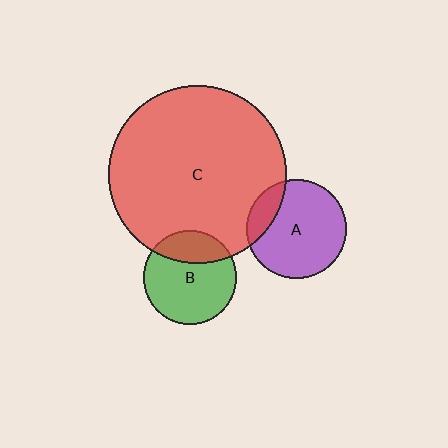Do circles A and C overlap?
Yes.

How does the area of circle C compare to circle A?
Approximately 3.2 times.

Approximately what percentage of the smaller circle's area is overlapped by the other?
Approximately 15%.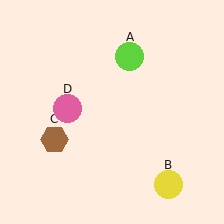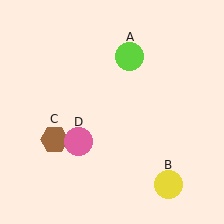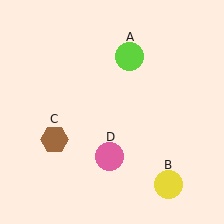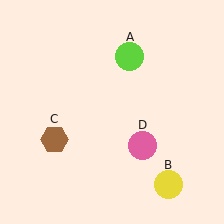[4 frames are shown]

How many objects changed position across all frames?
1 object changed position: pink circle (object D).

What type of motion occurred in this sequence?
The pink circle (object D) rotated counterclockwise around the center of the scene.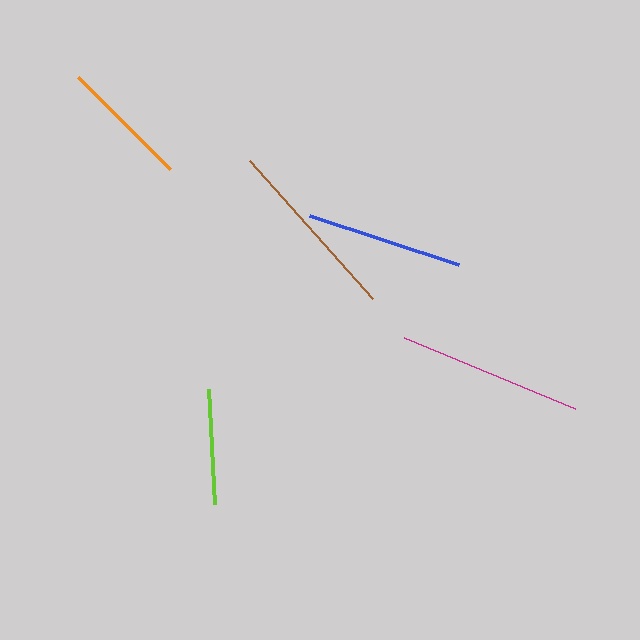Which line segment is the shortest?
The lime line is the shortest at approximately 115 pixels.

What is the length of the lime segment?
The lime segment is approximately 115 pixels long.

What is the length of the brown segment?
The brown segment is approximately 185 pixels long.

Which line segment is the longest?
The brown line is the longest at approximately 185 pixels.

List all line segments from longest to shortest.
From longest to shortest: brown, magenta, blue, orange, lime.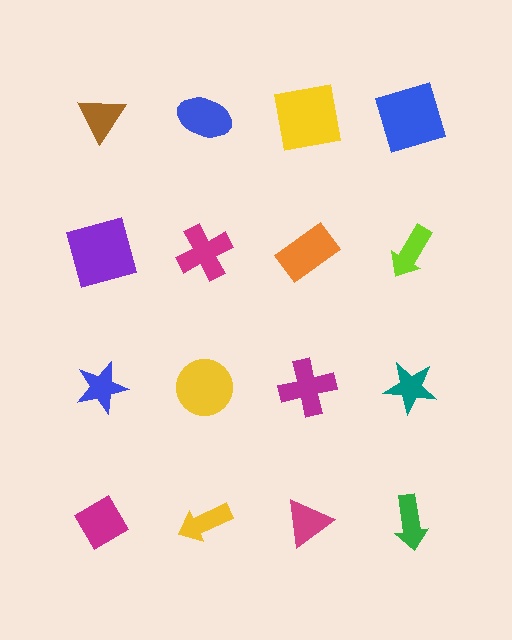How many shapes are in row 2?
4 shapes.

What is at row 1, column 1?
A brown triangle.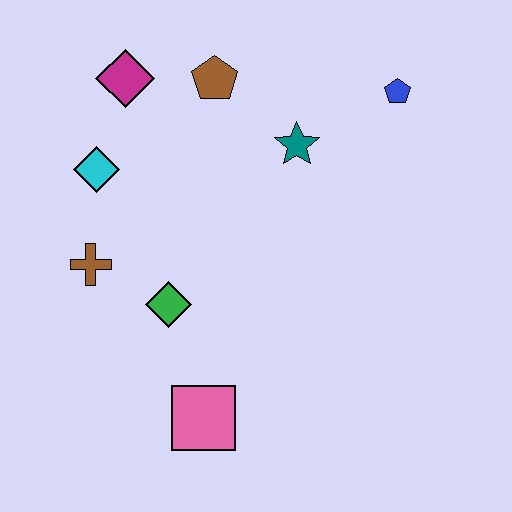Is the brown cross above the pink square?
Yes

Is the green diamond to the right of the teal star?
No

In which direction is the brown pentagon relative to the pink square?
The brown pentagon is above the pink square.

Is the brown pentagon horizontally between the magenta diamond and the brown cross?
No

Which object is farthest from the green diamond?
The blue pentagon is farthest from the green diamond.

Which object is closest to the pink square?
The green diamond is closest to the pink square.